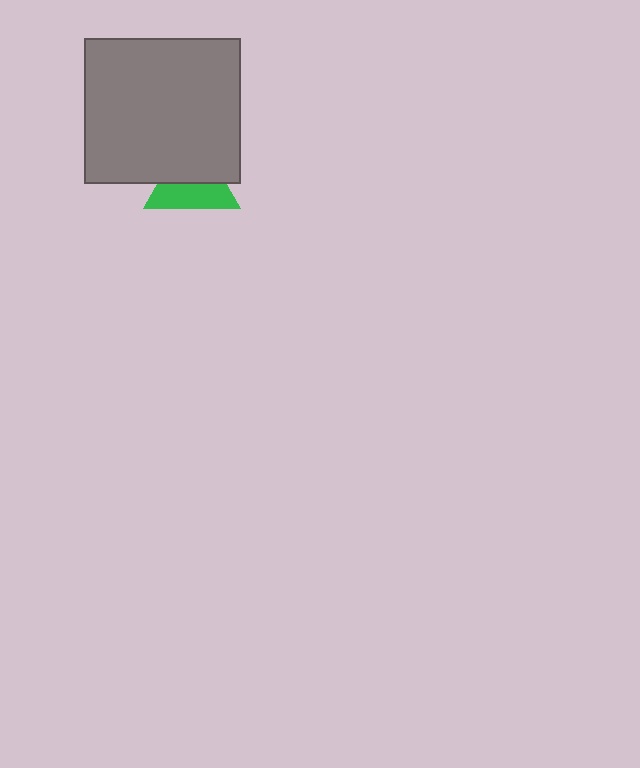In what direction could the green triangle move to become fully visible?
The green triangle could move down. That would shift it out from behind the gray rectangle entirely.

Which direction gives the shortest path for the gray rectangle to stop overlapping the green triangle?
Moving up gives the shortest separation.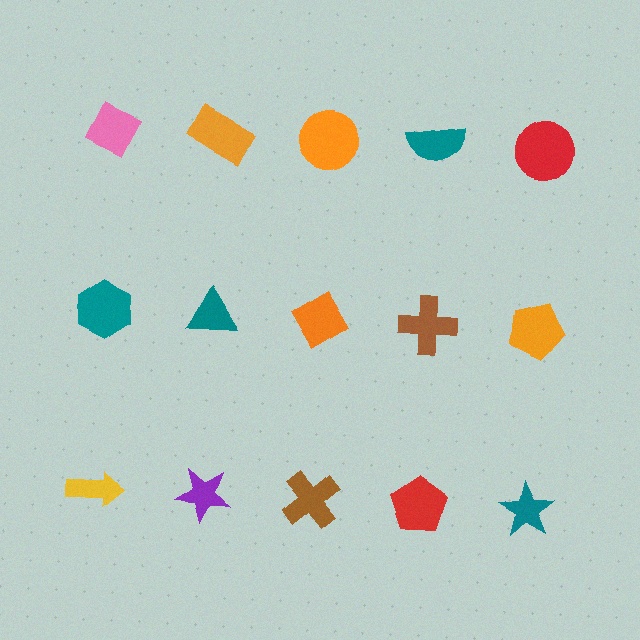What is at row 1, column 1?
A pink diamond.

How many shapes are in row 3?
5 shapes.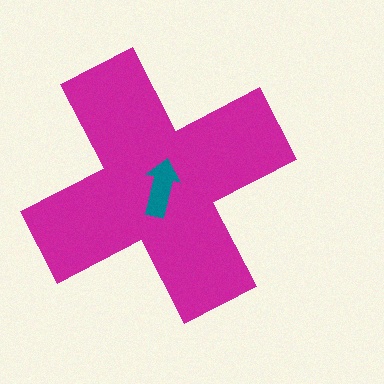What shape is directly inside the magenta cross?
The teal arrow.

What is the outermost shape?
The magenta cross.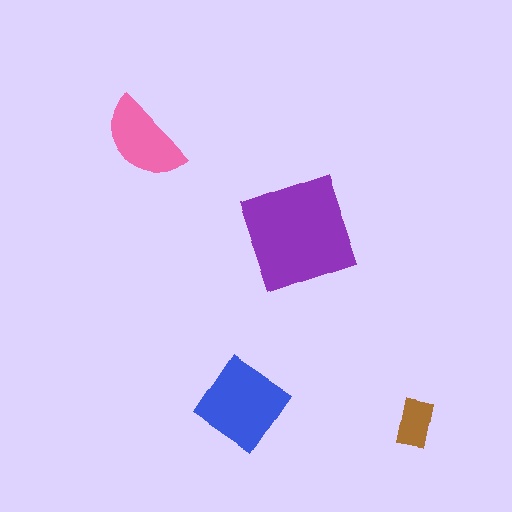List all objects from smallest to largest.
The brown rectangle, the pink semicircle, the blue diamond, the purple square.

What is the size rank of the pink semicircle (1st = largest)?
3rd.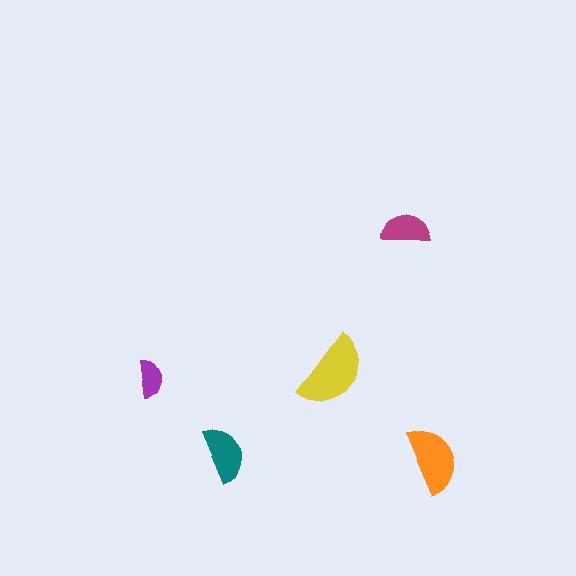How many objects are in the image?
There are 5 objects in the image.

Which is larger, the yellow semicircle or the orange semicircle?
The yellow one.